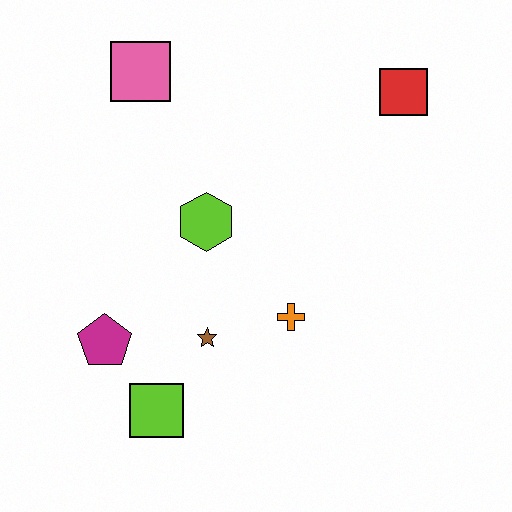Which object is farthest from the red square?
The lime square is farthest from the red square.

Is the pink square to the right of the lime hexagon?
No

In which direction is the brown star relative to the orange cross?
The brown star is to the left of the orange cross.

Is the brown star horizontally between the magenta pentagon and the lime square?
No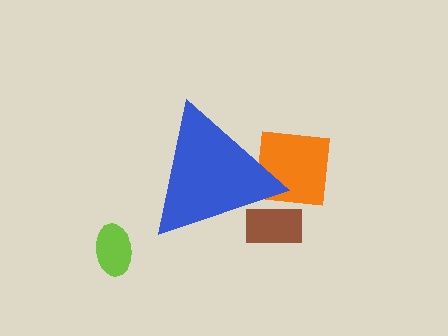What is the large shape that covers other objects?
A blue triangle.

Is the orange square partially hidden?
Yes, the orange square is partially hidden behind the blue triangle.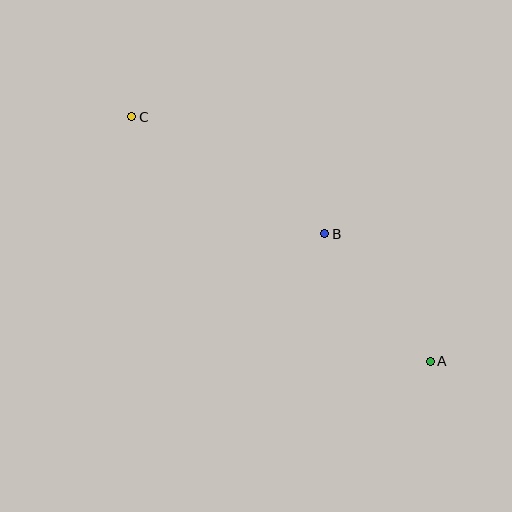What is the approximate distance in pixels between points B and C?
The distance between B and C is approximately 226 pixels.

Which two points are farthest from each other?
Points A and C are farthest from each other.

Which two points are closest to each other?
Points A and B are closest to each other.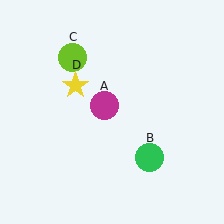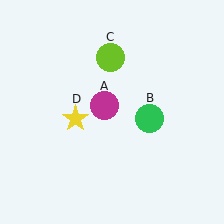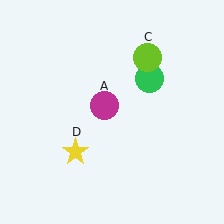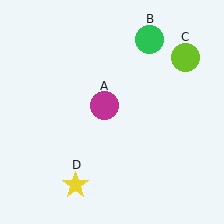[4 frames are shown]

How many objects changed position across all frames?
3 objects changed position: green circle (object B), lime circle (object C), yellow star (object D).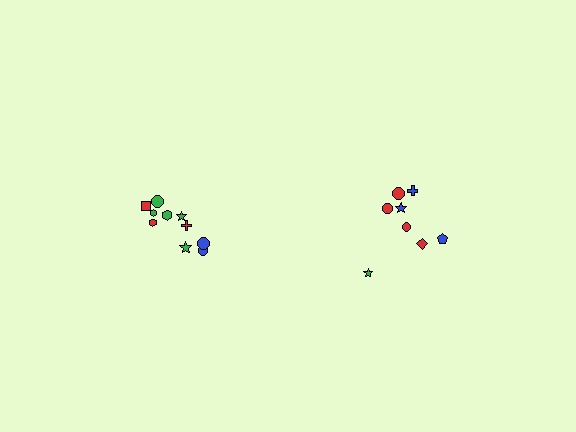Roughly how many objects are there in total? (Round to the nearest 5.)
Roughly 20 objects in total.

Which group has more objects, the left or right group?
The left group.